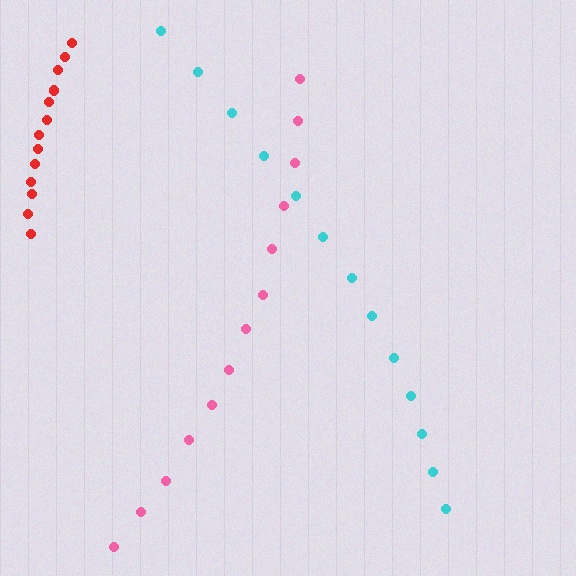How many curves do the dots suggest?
There are 3 distinct paths.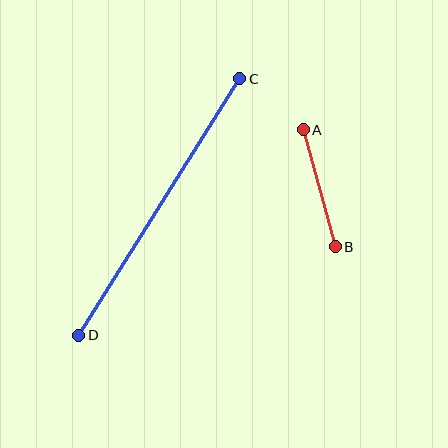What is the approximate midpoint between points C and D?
The midpoint is at approximately (159, 207) pixels.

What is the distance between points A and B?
The distance is approximately 121 pixels.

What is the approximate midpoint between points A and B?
The midpoint is at approximately (319, 188) pixels.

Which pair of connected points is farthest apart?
Points C and D are farthest apart.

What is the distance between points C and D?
The distance is approximately 303 pixels.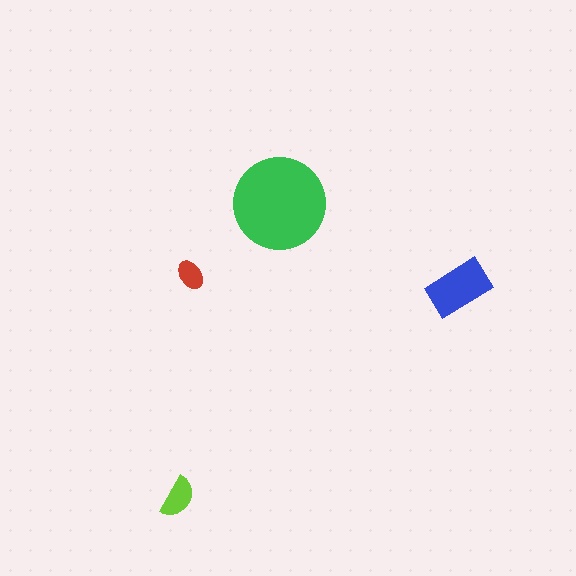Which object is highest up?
The green circle is topmost.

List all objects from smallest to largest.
The red ellipse, the lime semicircle, the blue rectangle, the green circle.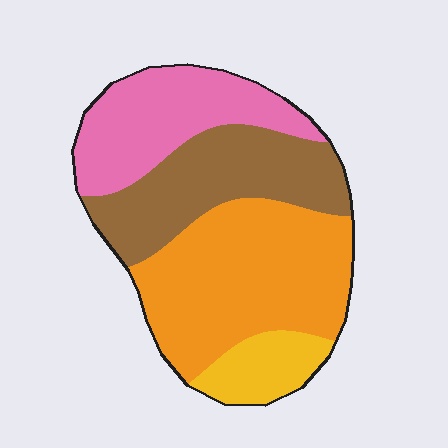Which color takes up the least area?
Yellow, at roughly 10%.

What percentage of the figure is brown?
Brown takes up about one quarter (1/4) of the figure.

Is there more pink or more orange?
Orange.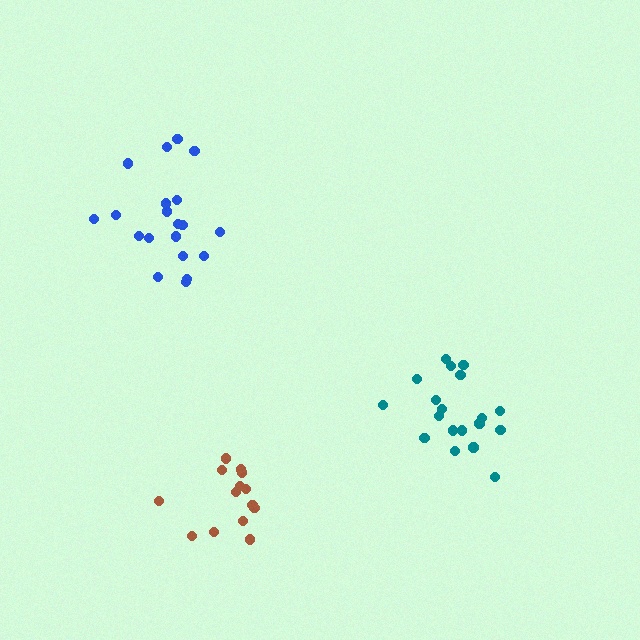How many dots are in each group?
Group 1: 20 dots, Group 2: 14 dots, Group 3: 19 dots (53 total).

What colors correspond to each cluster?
The clusters are colored: blue, brown, teal.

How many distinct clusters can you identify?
There are 3 distinct clusters.